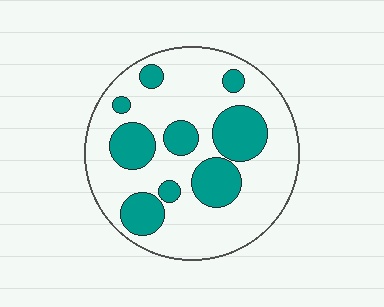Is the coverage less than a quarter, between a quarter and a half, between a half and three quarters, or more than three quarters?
Between a quarter and a half.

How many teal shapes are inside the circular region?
9.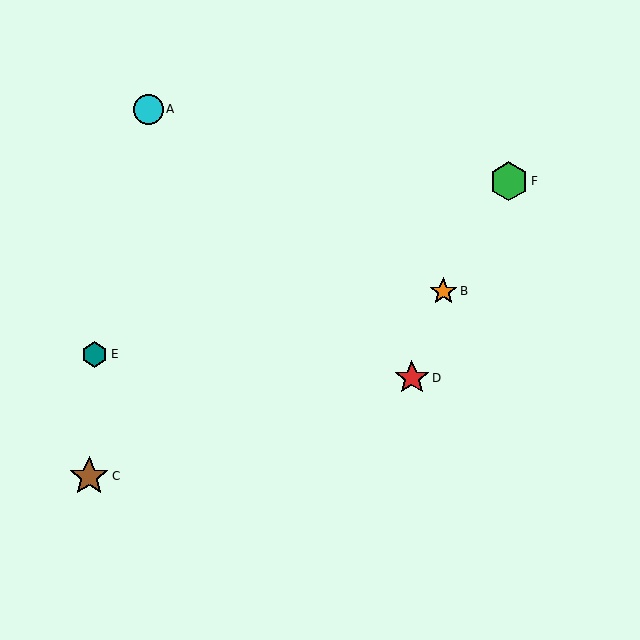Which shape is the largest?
The brown star (labeled C) is the largest.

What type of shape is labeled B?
Shape B is an orange star.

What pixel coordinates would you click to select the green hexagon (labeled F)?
Click at (509, 181) to select the green hexagon F.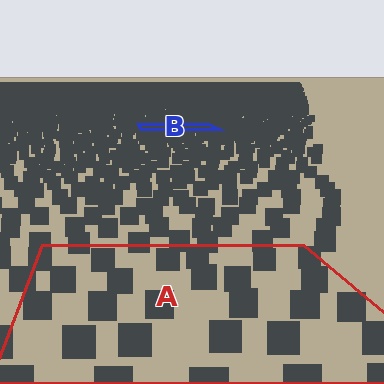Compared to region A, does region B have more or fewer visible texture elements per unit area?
Region B has more texture elements per unit area — they are packed more densely because it is farther away.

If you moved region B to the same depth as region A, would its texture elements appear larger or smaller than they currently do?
They would appear larger. At a closer depth, the same texture elements are projected at a bigger on-screen size.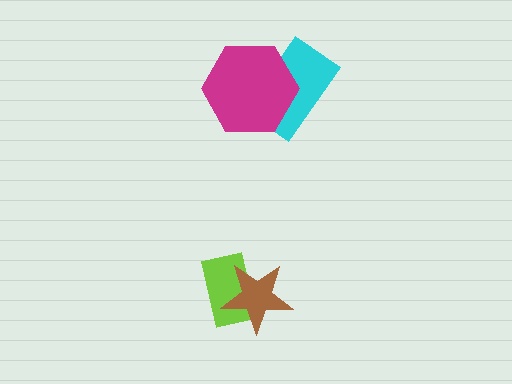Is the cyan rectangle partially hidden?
Yes, it is partially covered by another shape.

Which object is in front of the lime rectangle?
The brown star is in front of the lime rectangle.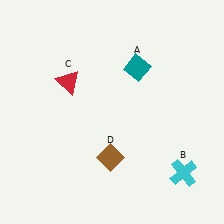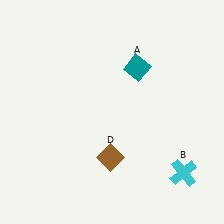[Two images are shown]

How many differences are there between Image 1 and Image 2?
There is 1 difference between the two images.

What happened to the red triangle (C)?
The red triangle (C) was removed in Image 2. It was in the top-left area of Image 1.